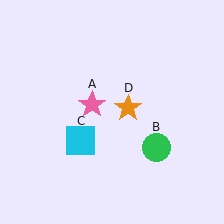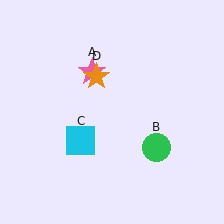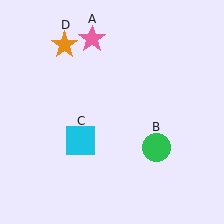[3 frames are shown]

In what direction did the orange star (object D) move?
The orange star (object D) moved up and to the left.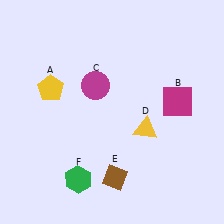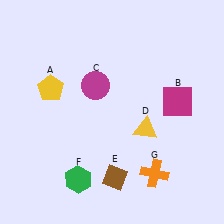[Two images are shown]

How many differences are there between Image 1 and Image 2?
There is 1 difference between the two images.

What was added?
An orange cross (G) was added in Image 2.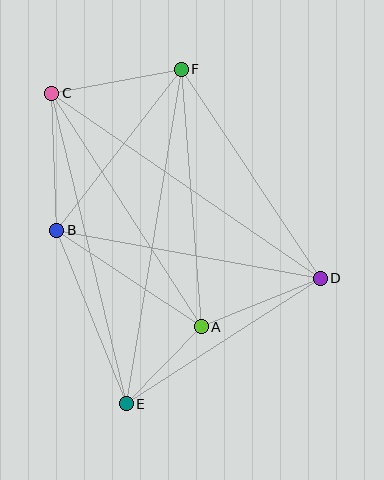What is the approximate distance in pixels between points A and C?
The distance between A and C is approximately 278 pixels.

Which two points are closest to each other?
Points A and E are closest to each other.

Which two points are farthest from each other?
Points E and F are farthest from each other.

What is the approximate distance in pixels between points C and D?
The distance between C and D is approximately 326 pixels.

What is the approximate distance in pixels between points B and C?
The distance between B and C is approximately 138 pixels.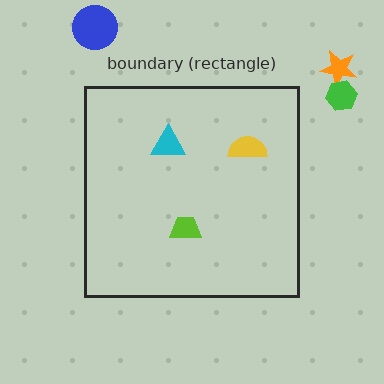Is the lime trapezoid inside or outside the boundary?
Inside.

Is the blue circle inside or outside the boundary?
Outside.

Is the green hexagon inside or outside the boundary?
Outside.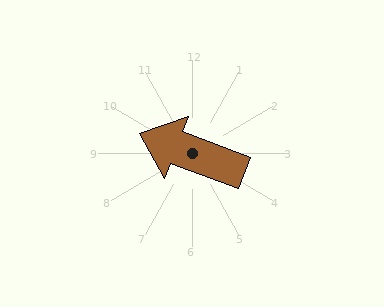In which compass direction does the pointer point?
West.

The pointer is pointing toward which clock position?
Roughly 10 o'clock.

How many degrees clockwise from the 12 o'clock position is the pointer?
Approximately 291 degrees.